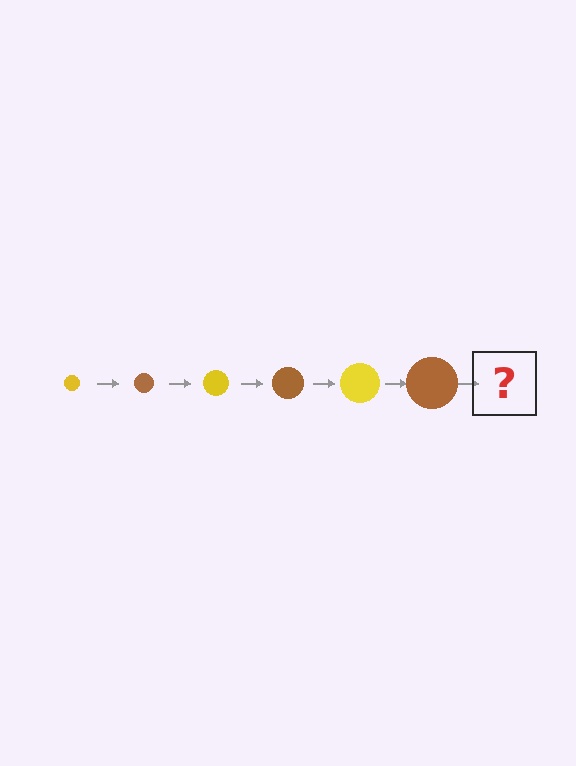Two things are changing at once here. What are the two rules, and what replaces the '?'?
The two rules are that the circle grows larger each step and the color cycles through yellow and brown. The '?' should be a yellow circle, larger than the previous one.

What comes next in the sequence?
The next element should be a yellow circle, larger than the previous one.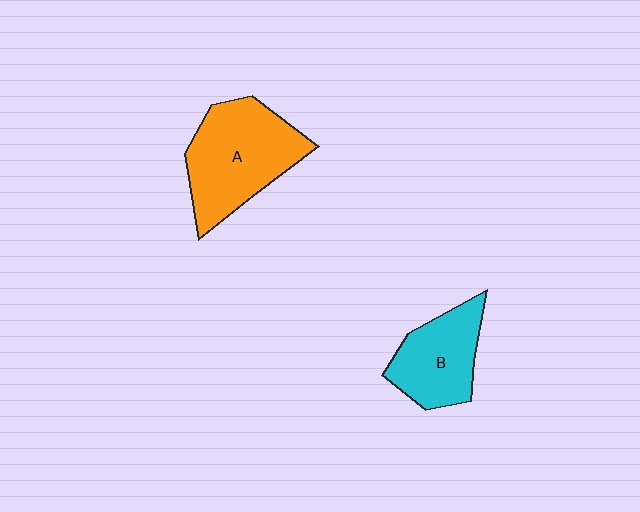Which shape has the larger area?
Shape A (orange).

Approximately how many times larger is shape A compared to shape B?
Approximately 1.5 times.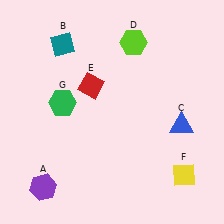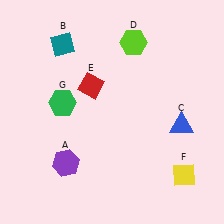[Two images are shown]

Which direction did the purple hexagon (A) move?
The purple hexagon (A) moved up.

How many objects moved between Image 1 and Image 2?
1 object moved between the two images.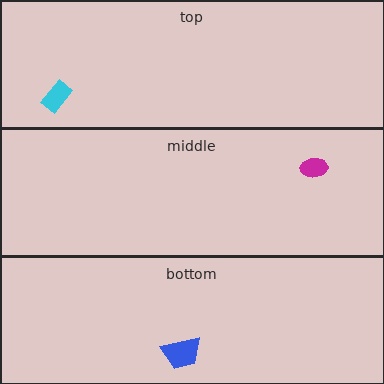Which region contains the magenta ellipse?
The middle region.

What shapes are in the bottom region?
The blue trapezoid.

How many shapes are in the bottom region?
1.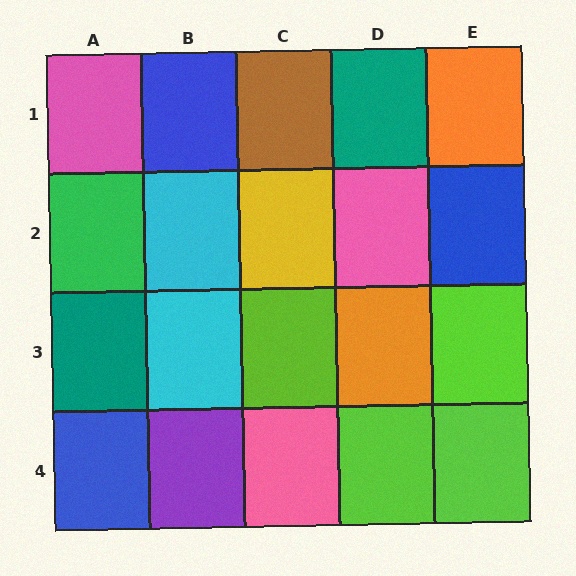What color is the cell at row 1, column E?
Orange.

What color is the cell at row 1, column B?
Blue.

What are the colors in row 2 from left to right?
Green, cyan, yellow, pink, blue.